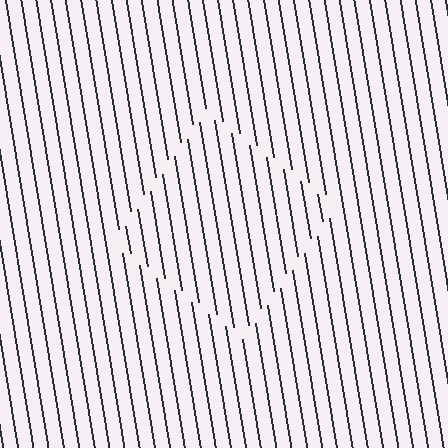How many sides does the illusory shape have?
4 sides — the line-ends trace a square.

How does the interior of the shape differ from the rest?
The interior of the shape contains the same grating, shifted by half a period — the contour is defined by the phase discontinuity where line-ends from the inner and outer gratings abut.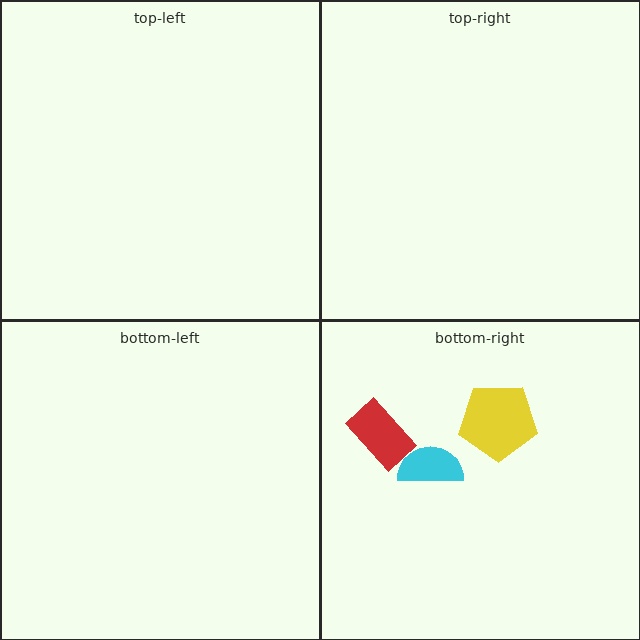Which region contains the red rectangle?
The bottom-right region.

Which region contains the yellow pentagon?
The bottom-right region.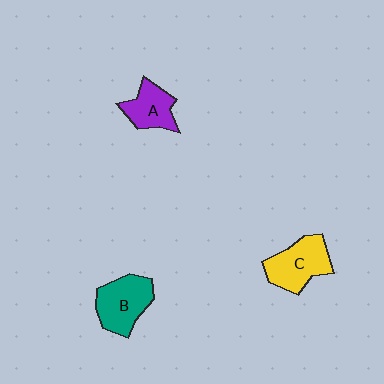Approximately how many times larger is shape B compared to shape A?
Approximately 1.3 times.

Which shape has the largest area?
Shape B (teal).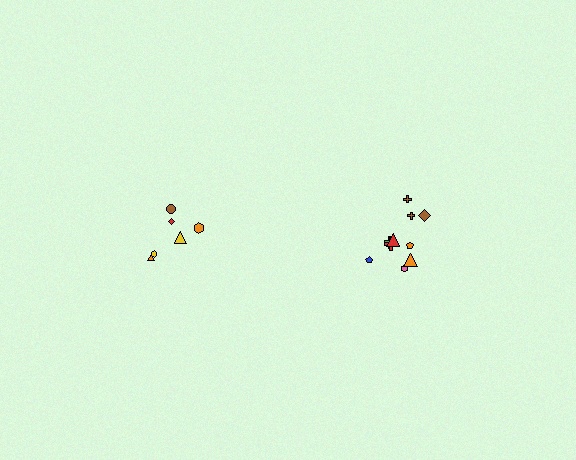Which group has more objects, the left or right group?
The right group.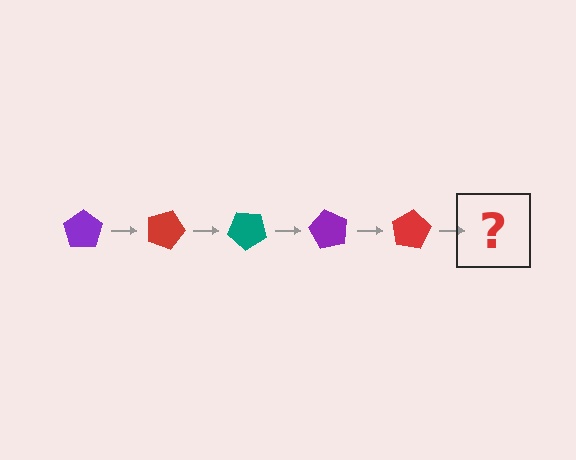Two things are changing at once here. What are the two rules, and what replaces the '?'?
The two rules are that it rotates 20 degrees each step and the color cycles through purple, red, and teal. The '?' should be a teal pentagon, rotated 100 degrees from the start.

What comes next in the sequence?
The next element should be a teal pentagon, rotated 100 degrees from the start.